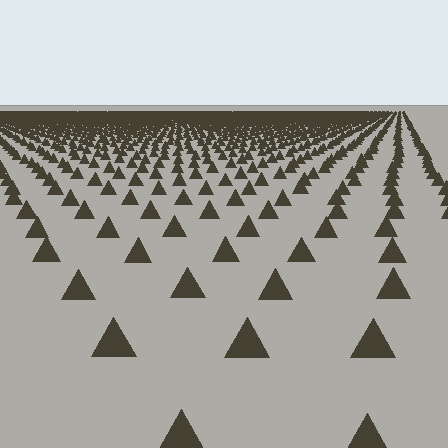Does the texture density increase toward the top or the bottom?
Density increases toward the top.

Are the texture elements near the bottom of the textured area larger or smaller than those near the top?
Larger. Near the bottom, elements are closer to the viewer and appear at a bigger on-screen size.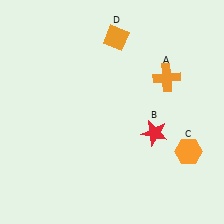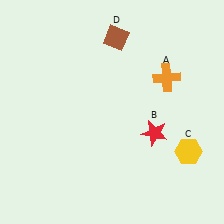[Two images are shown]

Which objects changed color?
C changed from orange to yellow. D changed from orange to brown.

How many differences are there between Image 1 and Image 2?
There are 2 differences between the two images.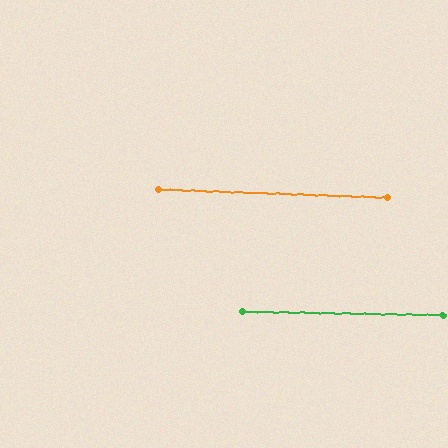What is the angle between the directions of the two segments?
Approximately 1 degree.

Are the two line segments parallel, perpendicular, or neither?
Parallel — their directions differ by only 0.9°.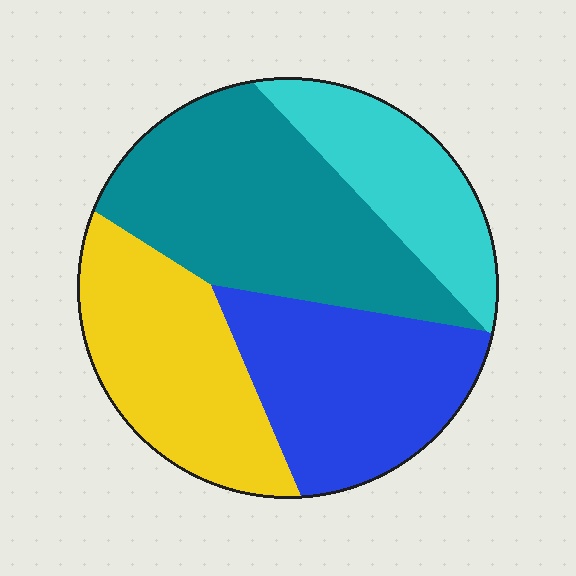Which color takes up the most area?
Teal, at roughly 35%.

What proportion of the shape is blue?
Blue covers 25% of the shape.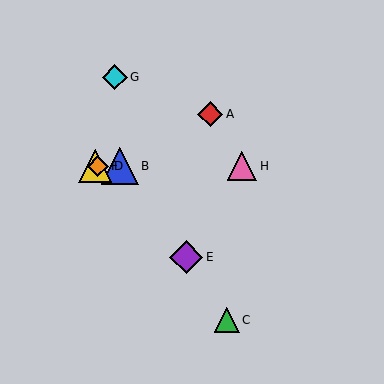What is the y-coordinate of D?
Object D is at y≈166.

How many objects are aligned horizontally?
4 objects (B, D, F, H) are aligned horizontally.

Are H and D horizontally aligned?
Yes, both are at y≈166.